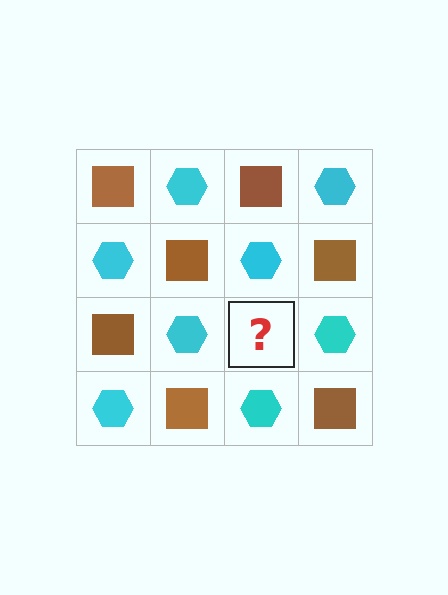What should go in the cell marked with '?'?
The missing cell should contain a brown square.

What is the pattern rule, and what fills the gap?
The rule is that it alternates brown square and cyan hexagon in a checkerboard pattern. The gap should be filled with a brown square.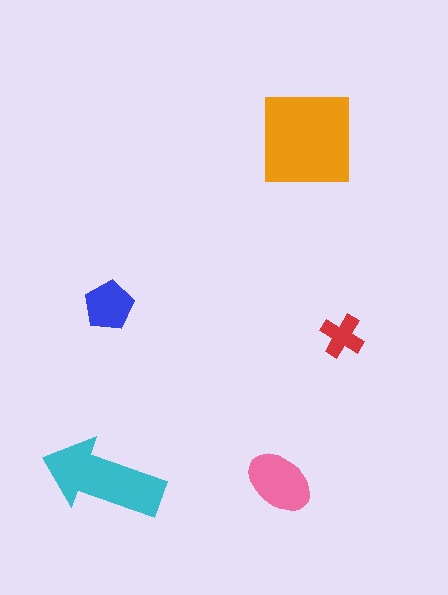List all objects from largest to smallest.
The orange square, the cyan arrow, the pink ellipse, the blue pentagon, the red cross.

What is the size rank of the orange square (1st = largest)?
1st.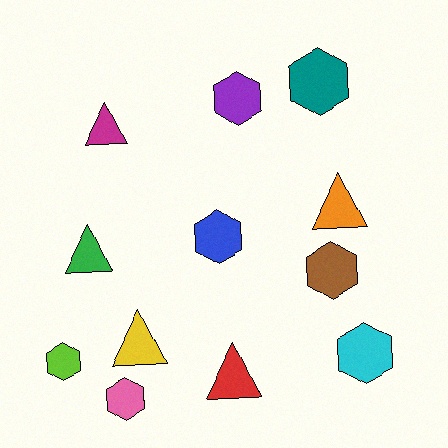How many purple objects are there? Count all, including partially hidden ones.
There is 1 purple object.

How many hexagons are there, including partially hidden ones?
There are 7 hexagons.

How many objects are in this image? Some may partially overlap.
There are 12 objects.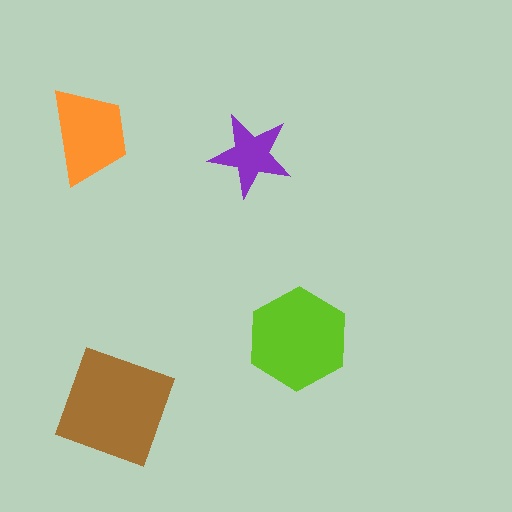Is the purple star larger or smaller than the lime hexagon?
Smaller.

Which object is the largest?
The brown square.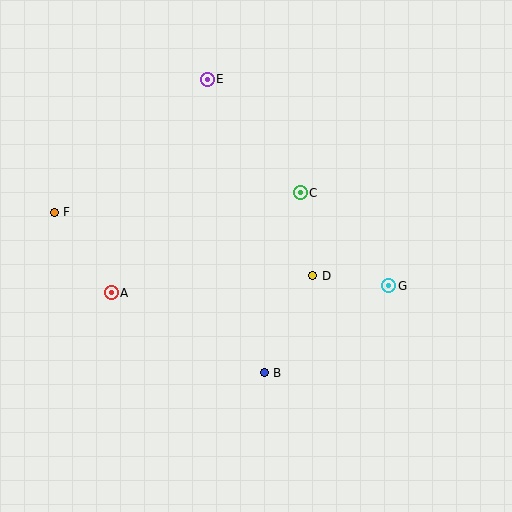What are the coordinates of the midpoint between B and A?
The midpoint between B and A is at (188, 333).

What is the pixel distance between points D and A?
The distance between D and A is 202 pixels.